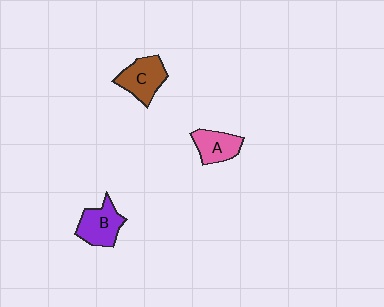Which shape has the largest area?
Shape C (brown).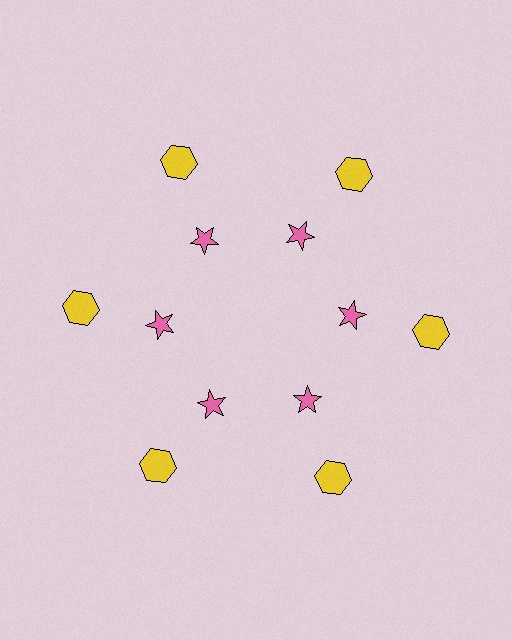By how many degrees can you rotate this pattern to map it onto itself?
The pattern maps onto itself every 60 degrees of rotation.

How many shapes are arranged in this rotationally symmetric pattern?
There are 12 shapes, arranged in 6 groups of 2.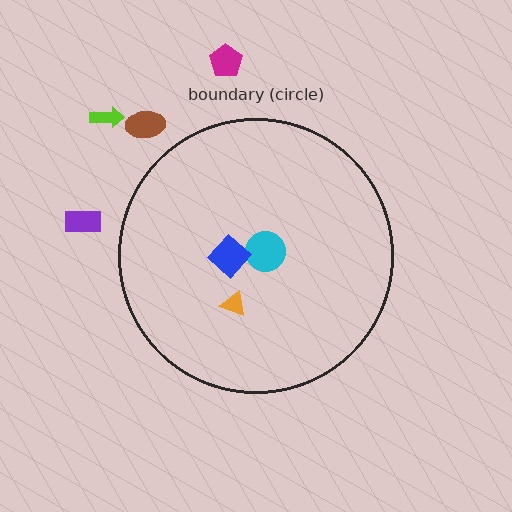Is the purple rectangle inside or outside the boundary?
Outside.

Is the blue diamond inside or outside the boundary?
Inside.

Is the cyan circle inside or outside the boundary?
Inside.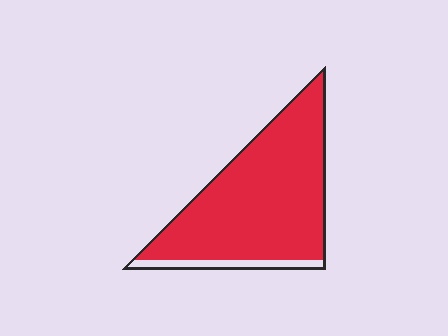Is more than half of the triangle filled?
Yes.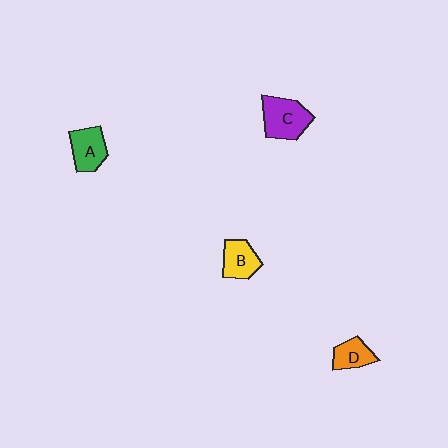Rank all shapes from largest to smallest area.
From largest to smallest: C (purple), A (green), B (yellow), D (orange).